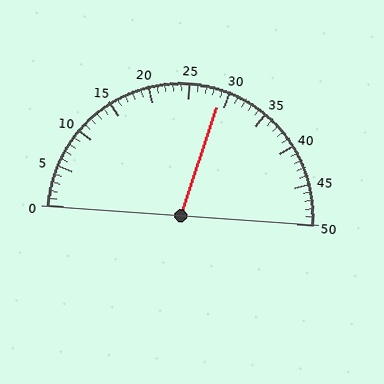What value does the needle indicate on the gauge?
The needle indicates approximately 29.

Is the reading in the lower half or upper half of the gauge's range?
The reading is in the upper half of the range (0 to 50).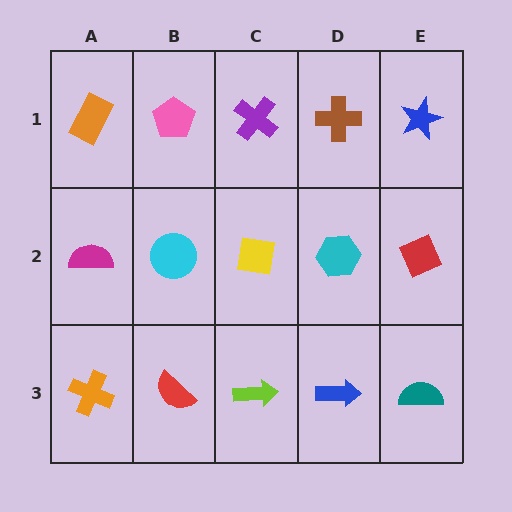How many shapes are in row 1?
5 shapes.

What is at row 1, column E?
A blue star.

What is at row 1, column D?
A brown cross.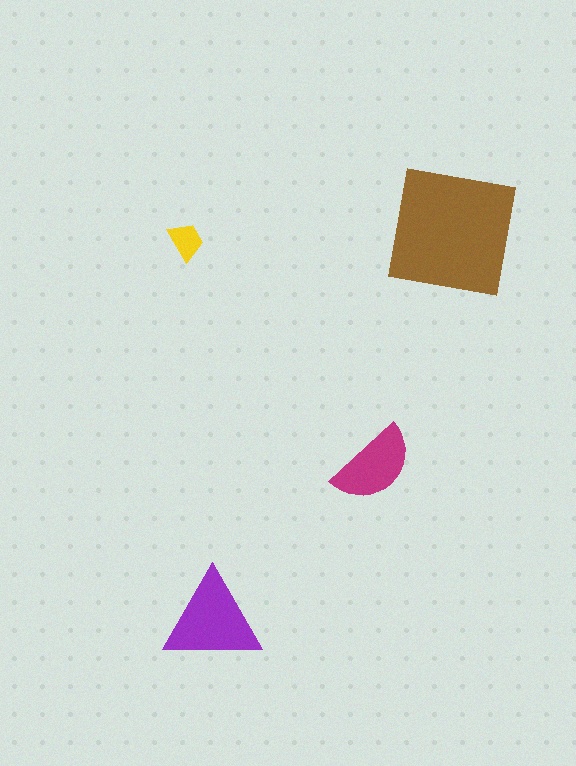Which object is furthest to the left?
The yellow trapezoid is leftmost.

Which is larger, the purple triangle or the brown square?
The brown square.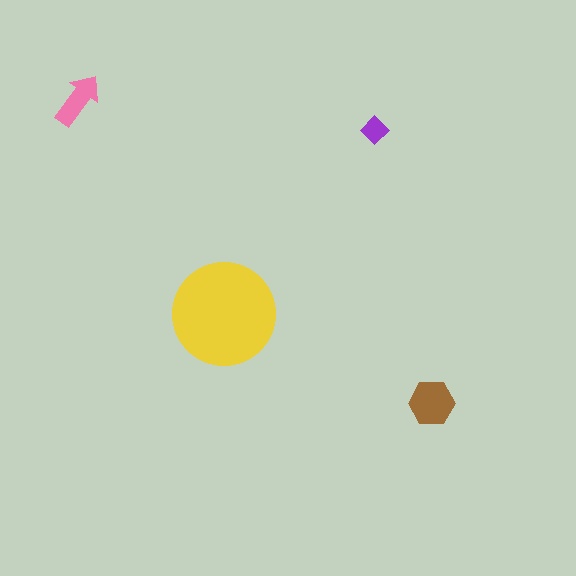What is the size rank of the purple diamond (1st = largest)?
4th.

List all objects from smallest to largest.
The purple diamond, the pink arrow, the brown hexagon, the yellow circle.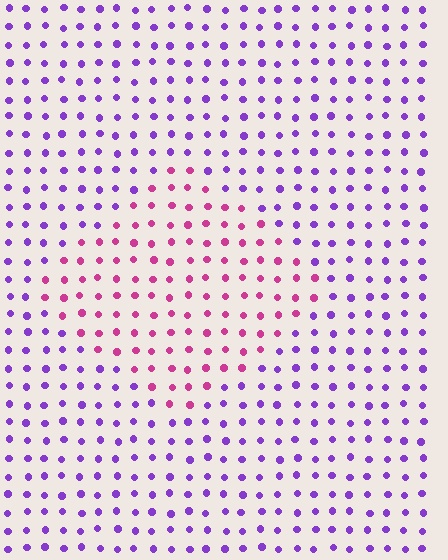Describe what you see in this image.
The image is filled with small purple elements in a uniform arrangement. A diamond-shaped region is visible where the elements are tinted to a slightly different hue, forming a subtle color boundary.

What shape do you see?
I see a diamond.